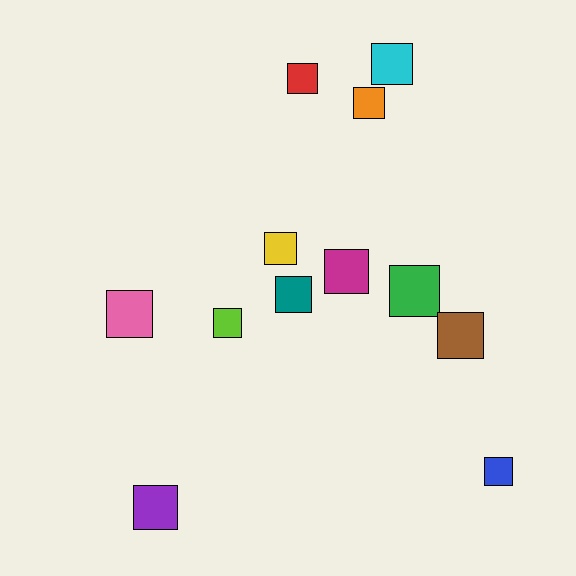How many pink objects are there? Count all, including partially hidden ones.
There is 1 pink object.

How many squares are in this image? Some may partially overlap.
There are 12 squares.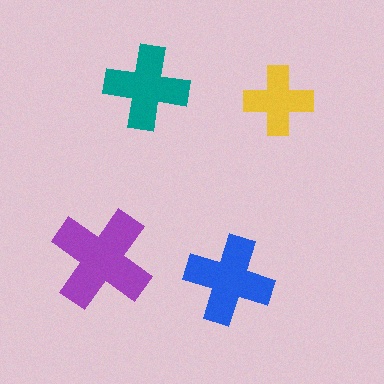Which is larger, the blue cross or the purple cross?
The purple one.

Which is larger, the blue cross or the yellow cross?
The blue one.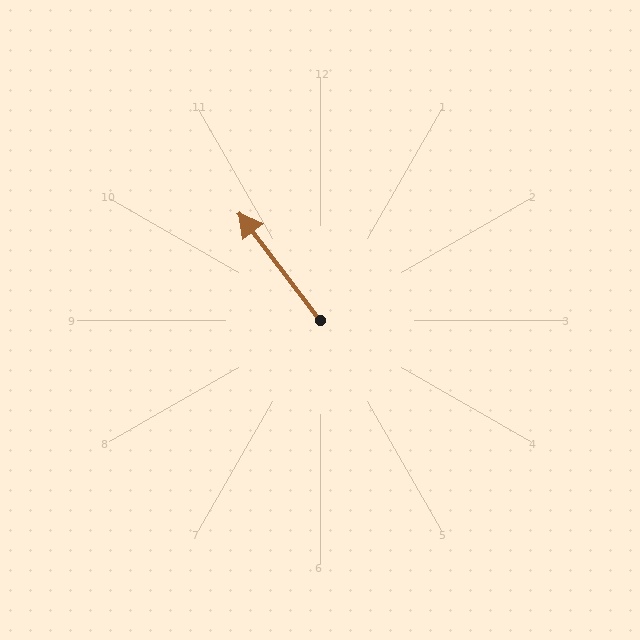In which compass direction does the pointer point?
Northwest.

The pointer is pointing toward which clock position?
Roughly 11 o'clock.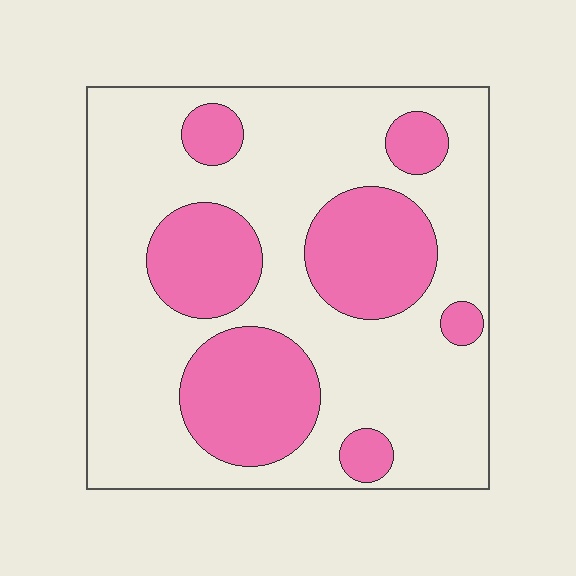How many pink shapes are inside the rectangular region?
7.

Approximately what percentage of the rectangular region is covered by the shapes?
Approximately 30%.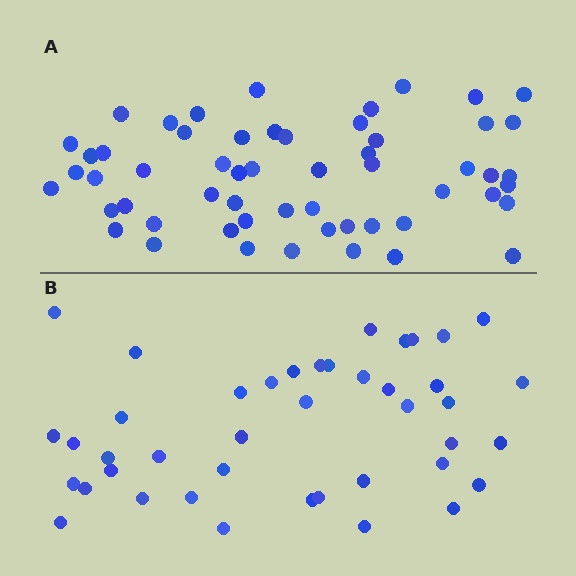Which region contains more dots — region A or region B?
Region A (the top region) has more dots.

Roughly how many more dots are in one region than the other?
Region A has approximately 15 more dots than region B.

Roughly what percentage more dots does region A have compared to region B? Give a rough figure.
About 35% more.